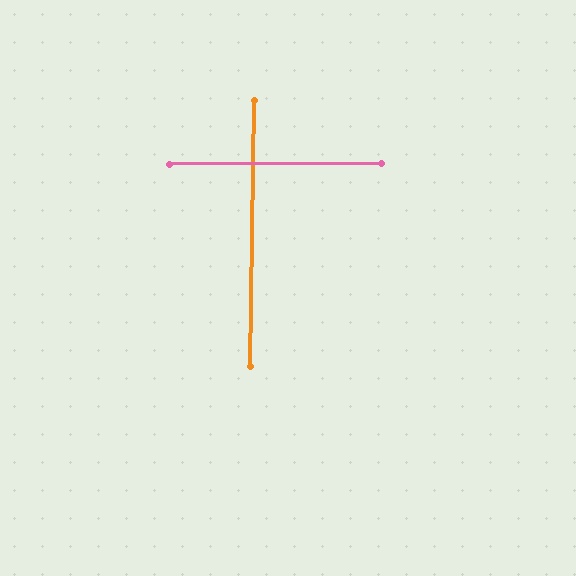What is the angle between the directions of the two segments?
Approximately 89 degrees.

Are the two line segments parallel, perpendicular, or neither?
Perpendicular — they meet at approximately 89°.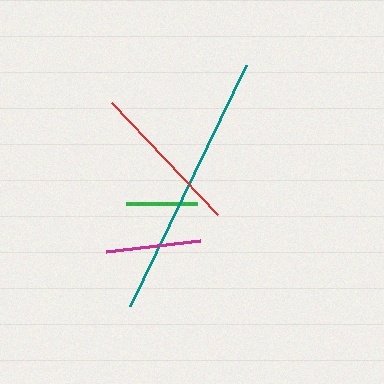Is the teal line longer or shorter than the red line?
The teal line is longer than the red line.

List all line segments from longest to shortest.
From longest to shortest: teal, red, magenta, green.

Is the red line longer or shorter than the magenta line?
The red line is longer than the magenta line.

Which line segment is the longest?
The teal line is the longest at approximately 267 pixels.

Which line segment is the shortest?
The green line is the shortest at approximately 71 pixels.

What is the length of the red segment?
The red segment is approximately 154 pixels long.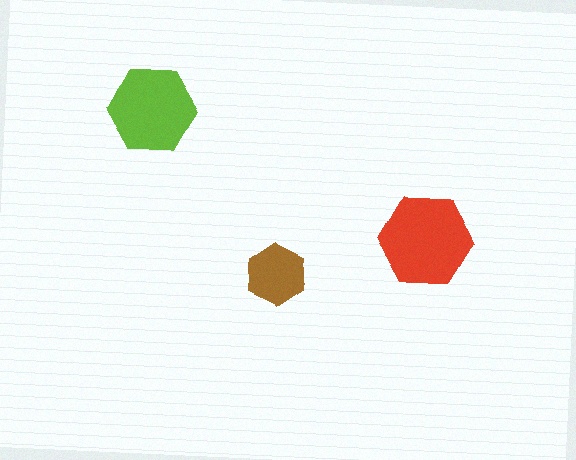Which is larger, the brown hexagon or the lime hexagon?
The lime one.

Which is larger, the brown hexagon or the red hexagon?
The red one.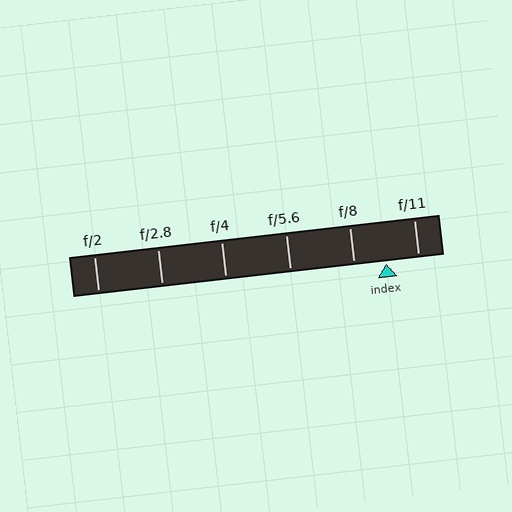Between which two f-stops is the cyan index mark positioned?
The index mark is between f/8 and f/11.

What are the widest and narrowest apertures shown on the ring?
The widest aperture shown is f/2 and the narrowest is f/11.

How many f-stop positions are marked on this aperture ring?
There are 6 f-stop positions marked.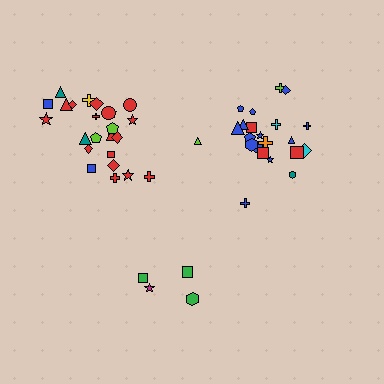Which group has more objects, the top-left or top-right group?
The top-left group.